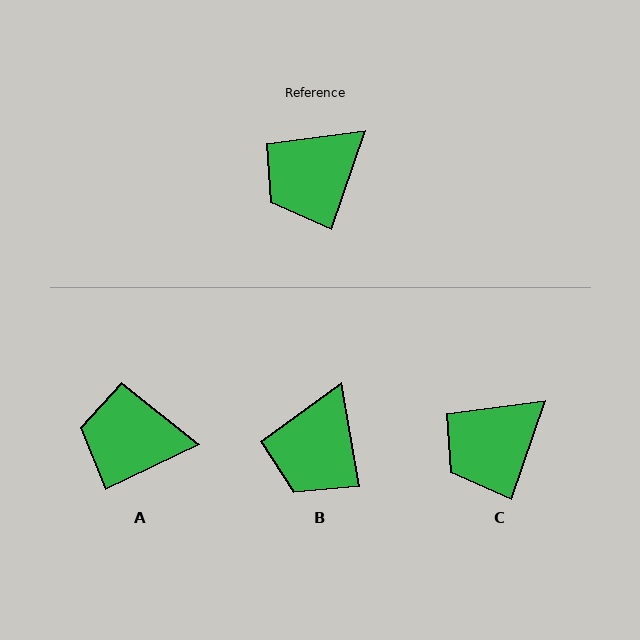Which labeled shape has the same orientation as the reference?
C.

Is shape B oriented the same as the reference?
No, it is off by about 29 degrees.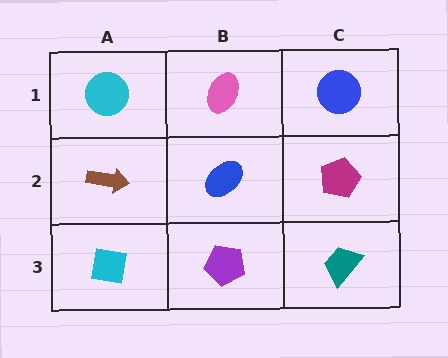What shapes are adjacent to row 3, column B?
A blue ellipse (row 2, column B), a cyan square (row 3, column A), a teal trapezoid (row 3, column C).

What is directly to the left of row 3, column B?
A cyan square.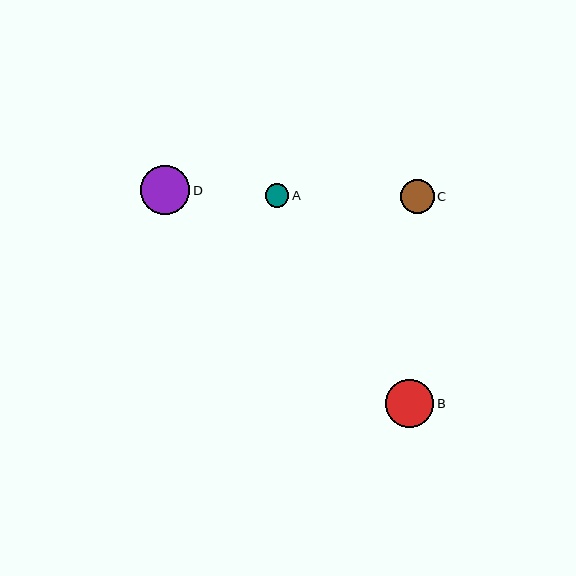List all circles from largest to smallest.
From largest to smallest: D, B, C, A.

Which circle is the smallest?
Circle A is the smallest with a size of approximately 24 pixels.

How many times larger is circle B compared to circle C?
Circle B is approximately 1.4 times the size of circle C.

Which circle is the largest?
Circle D is the largest with a size of approximately 49 pixels.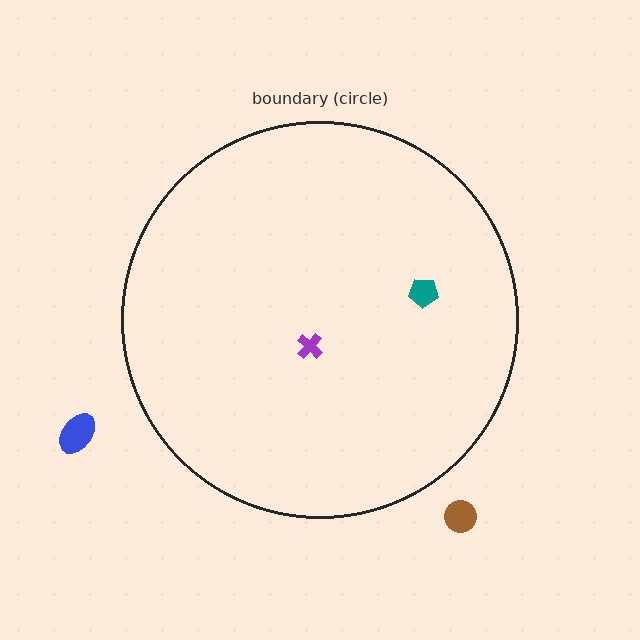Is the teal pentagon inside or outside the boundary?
Inside.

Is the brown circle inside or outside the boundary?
Outside.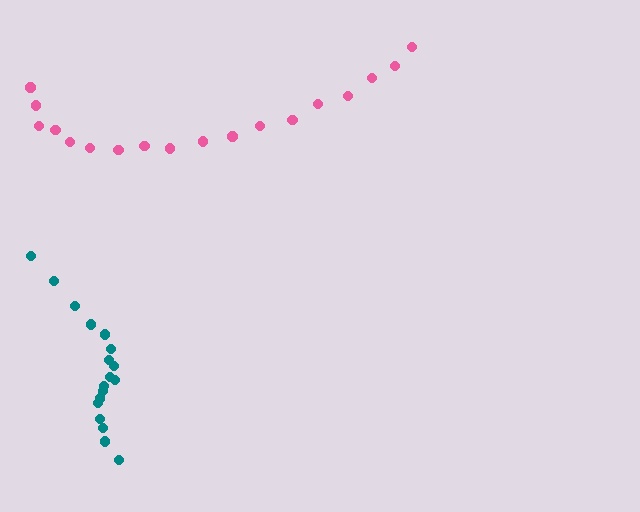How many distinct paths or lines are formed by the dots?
There are 2 distinct paths.